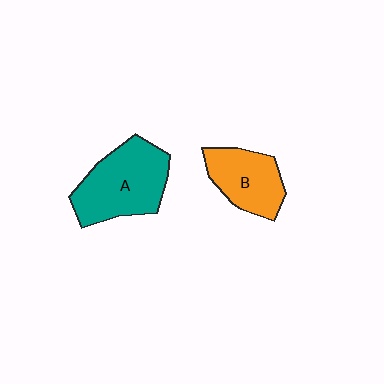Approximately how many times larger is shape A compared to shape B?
Approximately 1.4 times.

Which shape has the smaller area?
Shape B (orange).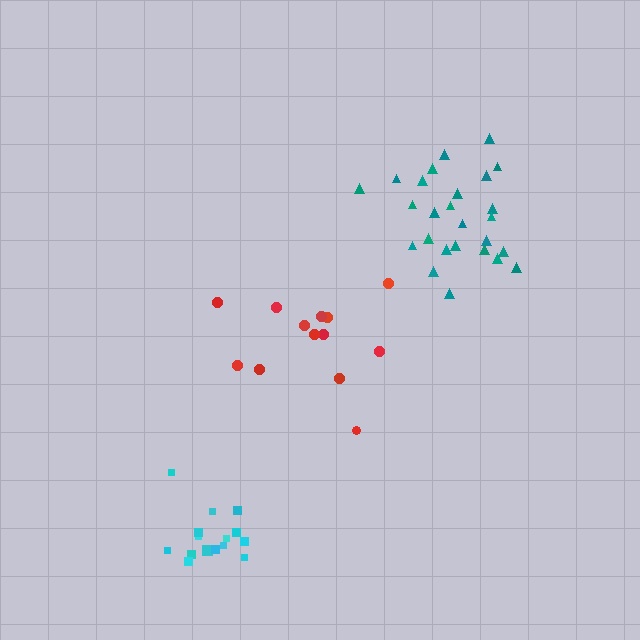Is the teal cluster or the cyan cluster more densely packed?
Cyan.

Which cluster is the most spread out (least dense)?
Red.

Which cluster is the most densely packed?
Cyan.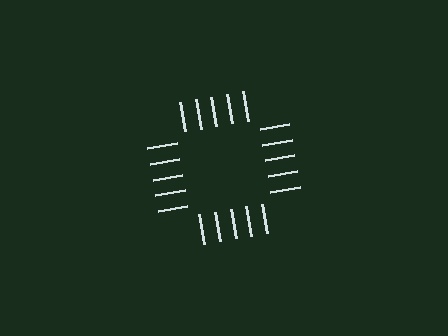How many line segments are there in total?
20 — 5 along each of the 4 edges.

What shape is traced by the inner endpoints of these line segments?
An illusory square — the line segments terminate on its edges but no continuous stroke is drawn.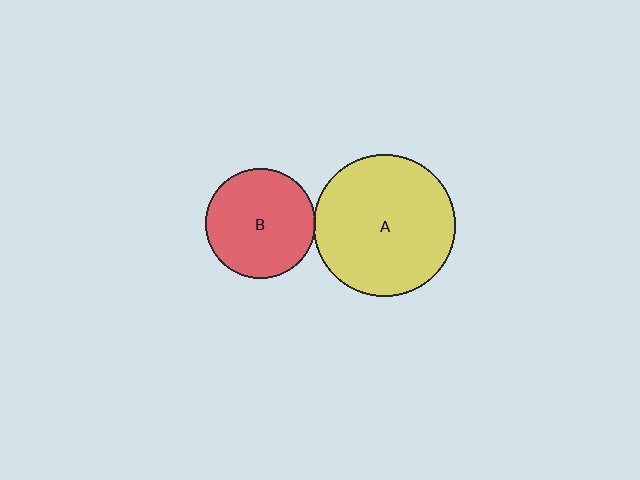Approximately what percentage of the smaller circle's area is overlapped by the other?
Approximately 5%.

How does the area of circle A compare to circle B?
Approximately 1.7 times.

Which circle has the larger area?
Circle A (yellow).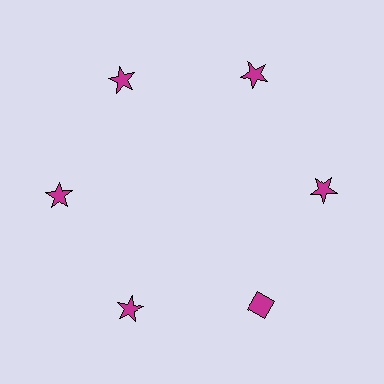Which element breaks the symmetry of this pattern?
The magenta diamond at roughly the 5 o'clock position breaks the symmetry. All other shapes are magenta stars.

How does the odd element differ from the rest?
It has a different shape: diamond instead of star.